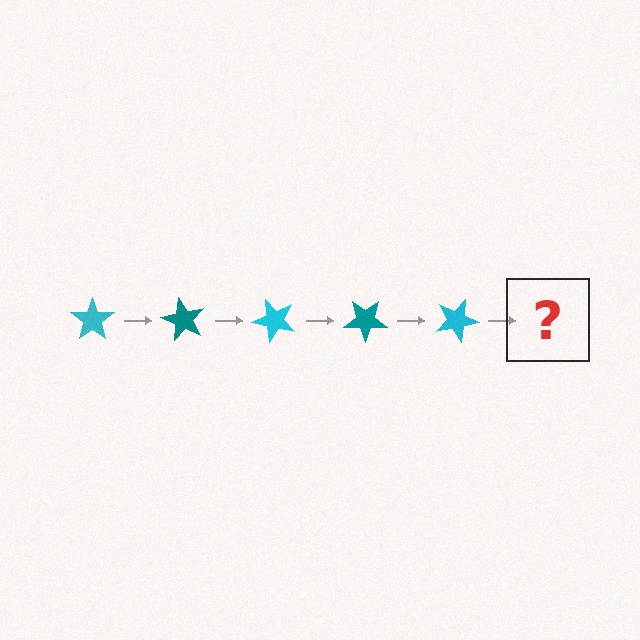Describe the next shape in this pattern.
It should be a teal star, rotated 300 degrees from the start.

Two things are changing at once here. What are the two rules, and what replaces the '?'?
The two rules are that it rotates 60 degrees each step and the color cycles through cyan and teal. The '?' should be a teal star, rotated 300 degrees from the start.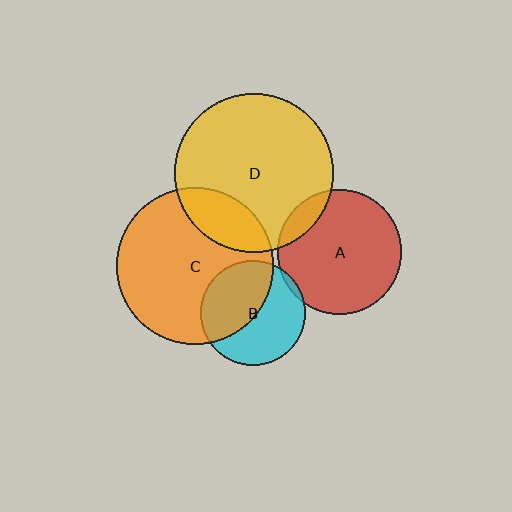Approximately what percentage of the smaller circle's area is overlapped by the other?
Approximately 10%.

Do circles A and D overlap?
Yes.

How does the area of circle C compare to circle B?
Approximately 2.2 times.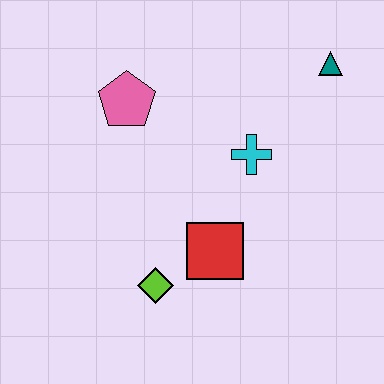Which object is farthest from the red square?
The teal triangle is farthest from the red square.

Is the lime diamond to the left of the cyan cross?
Yes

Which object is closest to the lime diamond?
The red square is closest to the lime diamond.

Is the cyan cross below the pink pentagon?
Yes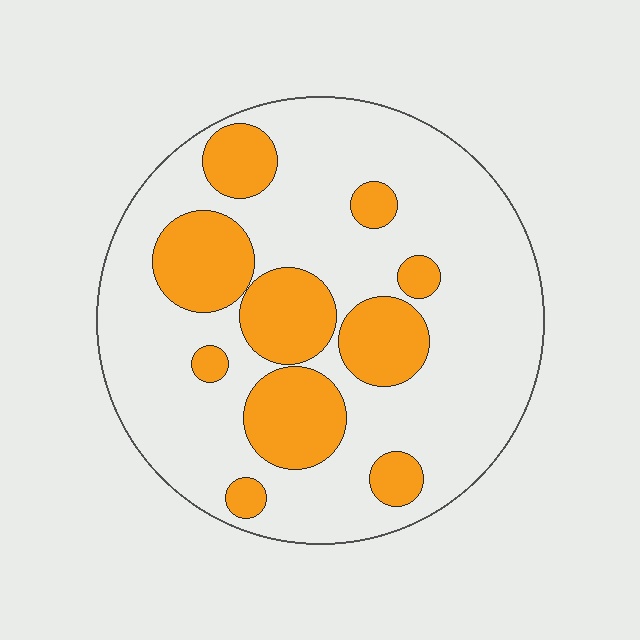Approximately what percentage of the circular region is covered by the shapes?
Approximately 30%.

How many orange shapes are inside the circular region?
10.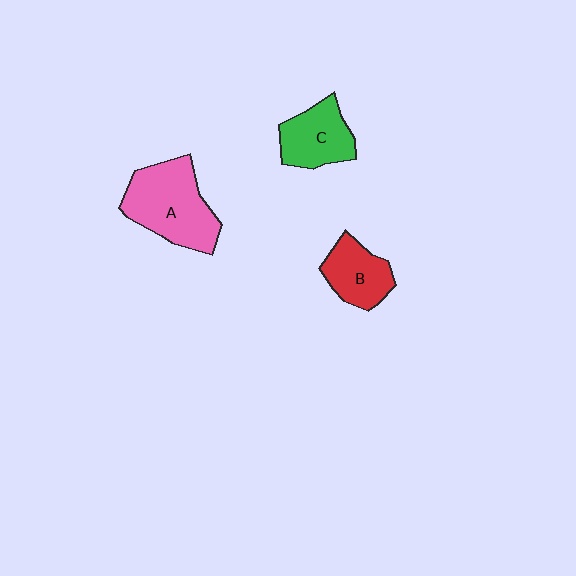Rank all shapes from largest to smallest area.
From largest to smallest: A (pink), C (green), B (red).